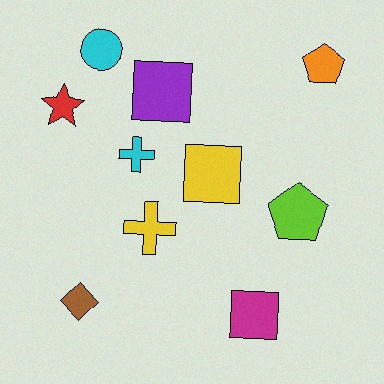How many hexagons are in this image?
There are no hexagons.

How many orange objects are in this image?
There is 1 orange object.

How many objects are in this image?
There are 10 objects.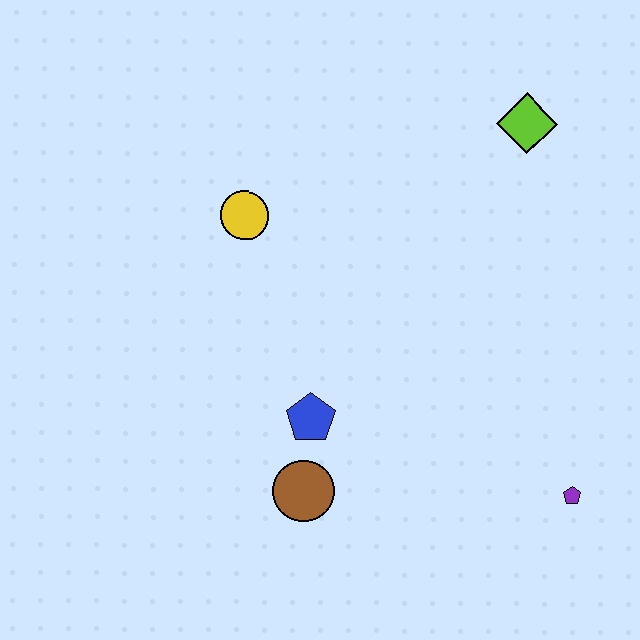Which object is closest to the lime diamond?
The yellow circle is closest to the lime diamond.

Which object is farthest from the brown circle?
The lime diamond is farthest from the brown circle.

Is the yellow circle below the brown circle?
No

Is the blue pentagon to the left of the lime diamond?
Yes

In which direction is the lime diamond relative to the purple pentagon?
The lime diamond is above the purple pentagon.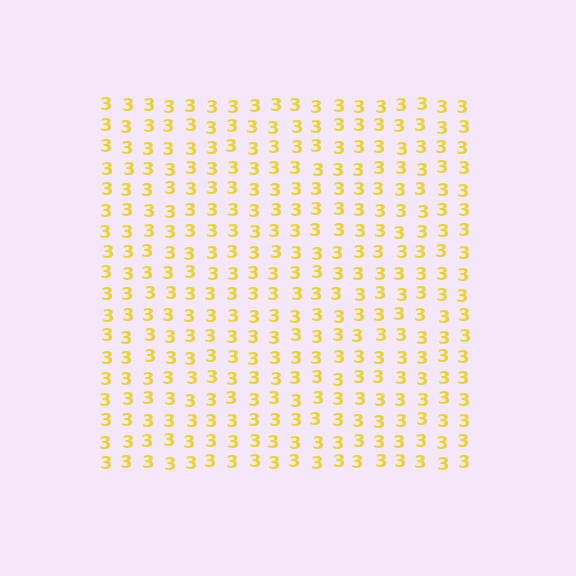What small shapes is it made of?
It is made of small digit 3's.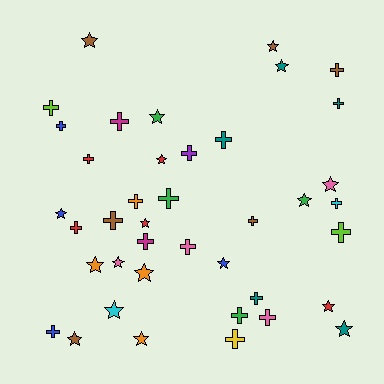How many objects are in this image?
There are 40 objects.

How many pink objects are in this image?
There are 4 pink objects.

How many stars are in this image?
There are 18 stars.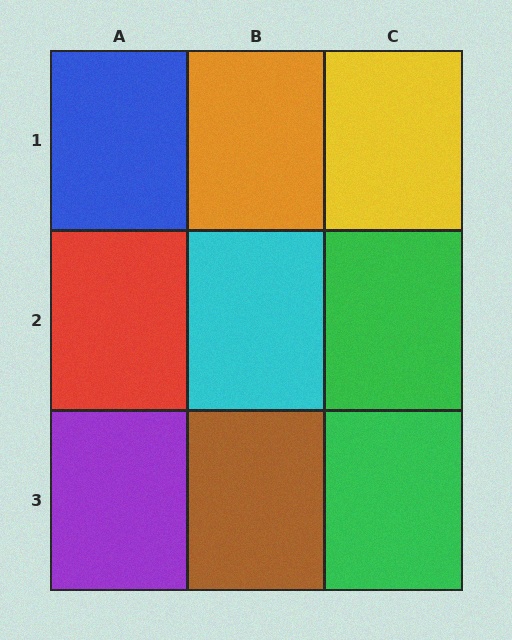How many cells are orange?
1 cell is orange.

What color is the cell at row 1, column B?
Orange.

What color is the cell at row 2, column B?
Cyan.